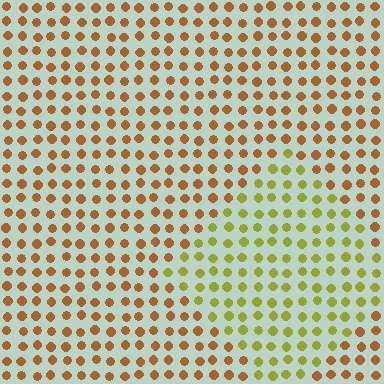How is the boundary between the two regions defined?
The boundary is defined purely by a slight shift in hue (about 45 degrees). Spacing, size, and orientation are identical on both sides.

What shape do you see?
I see a diamond.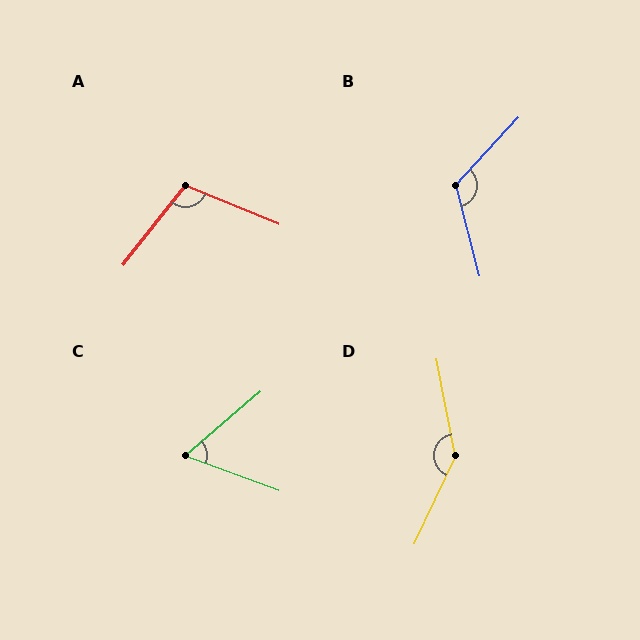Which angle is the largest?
D, at approximately 144 degrees.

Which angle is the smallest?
C, at approximately 61 degrees.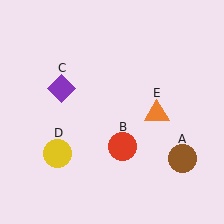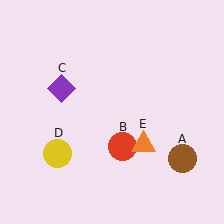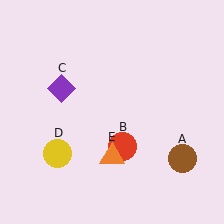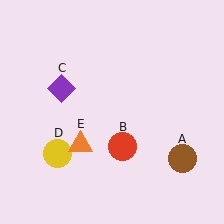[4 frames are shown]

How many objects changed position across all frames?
1 object changed position: orange triangle (object E).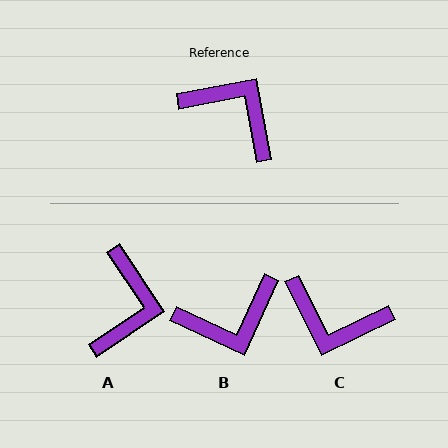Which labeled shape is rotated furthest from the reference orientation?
C, about 164 degrees away.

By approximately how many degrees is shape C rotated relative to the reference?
Approximately 164 degrees clockwise.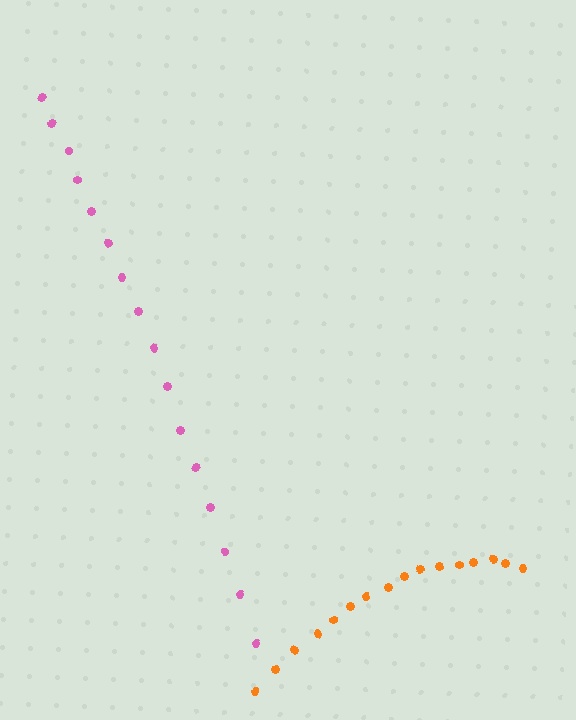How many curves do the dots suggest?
There are 2 distinct paths.